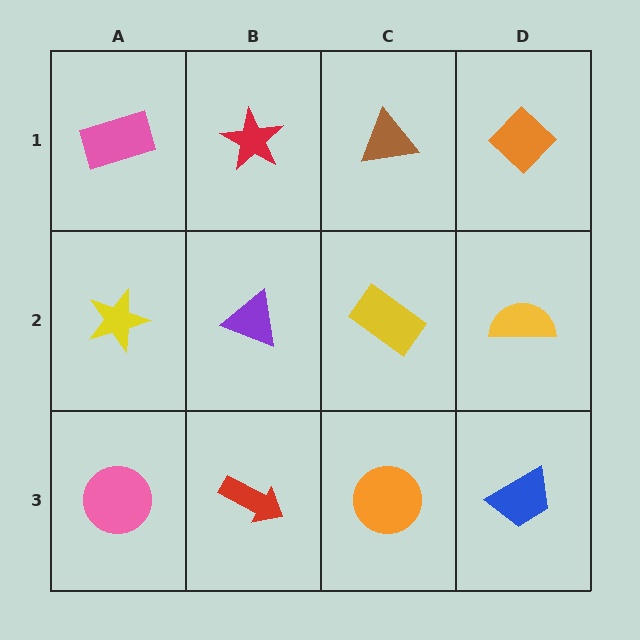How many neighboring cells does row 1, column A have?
2.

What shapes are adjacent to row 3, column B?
A purple triangle (row 2, column B), a pink circle (row 3, column A), an orange circle (row 3, column C).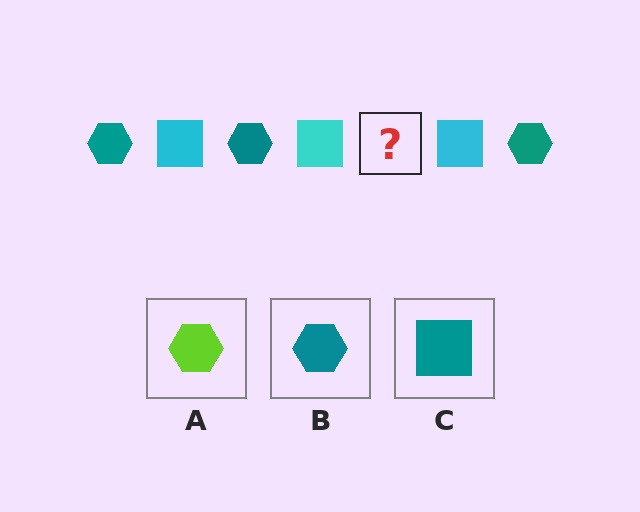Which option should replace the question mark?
Option B.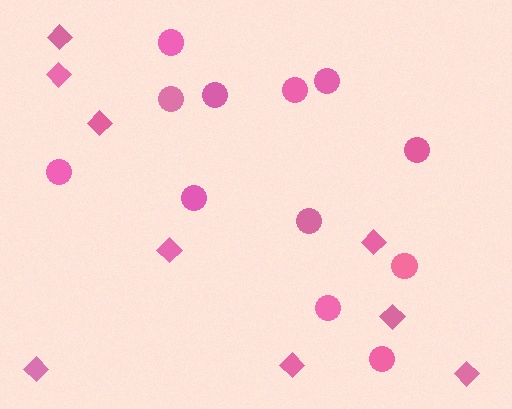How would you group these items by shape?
There are 2 groups: one group of diamonds (9) and one group of circles (12).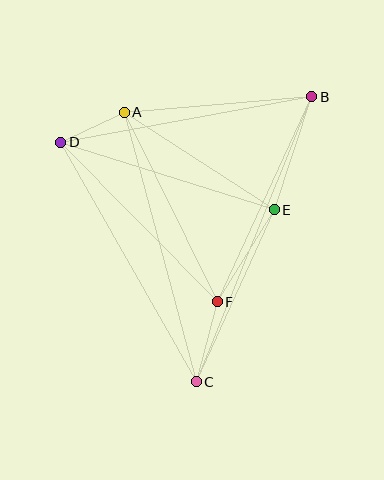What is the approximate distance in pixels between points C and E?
The distance between C and E is approximately 189 pixels.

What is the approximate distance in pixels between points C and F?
The distance between C and F is approximately 83 pixels.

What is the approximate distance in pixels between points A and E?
The distance between A and E is approximately 179 pixels.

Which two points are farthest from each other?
Points B and C are farthest from each other.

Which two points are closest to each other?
Points A and D are closest to each other.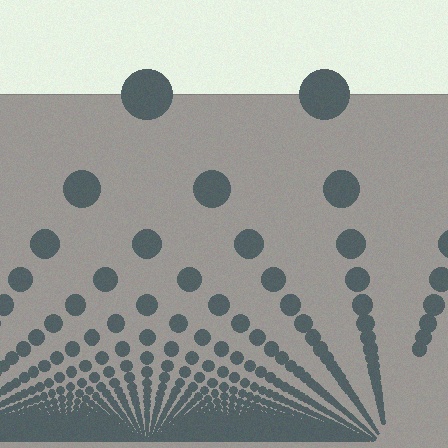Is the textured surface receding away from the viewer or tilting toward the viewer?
The surface appears to tilt toward the viewer. Texture elements get larger and sparser toward the top.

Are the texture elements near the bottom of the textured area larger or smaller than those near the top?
Smaller. The gradient is inverted — elements near the bottom are smaller and denser.